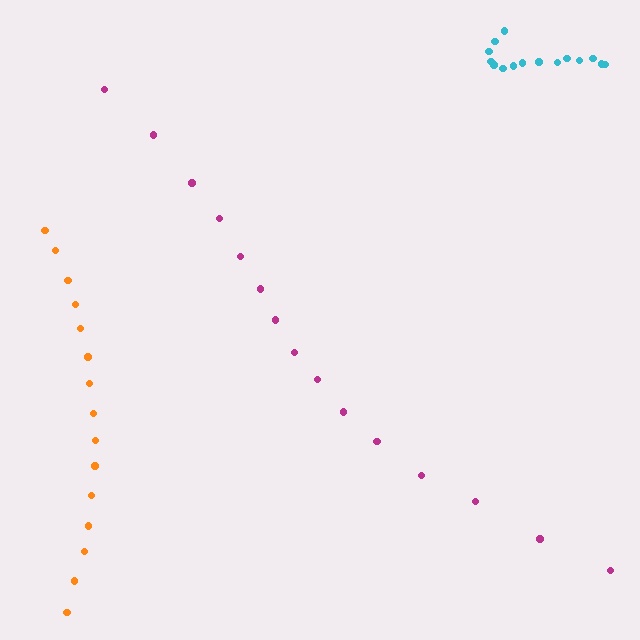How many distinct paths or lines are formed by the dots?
There are 3 distinct paths.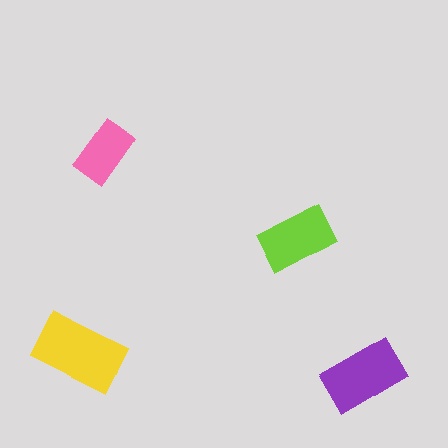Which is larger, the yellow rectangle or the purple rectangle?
The yellow one.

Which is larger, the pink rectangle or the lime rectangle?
The lime one.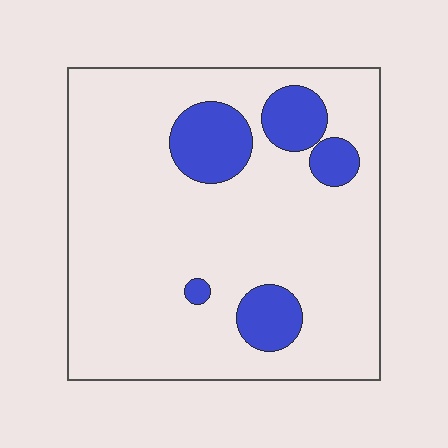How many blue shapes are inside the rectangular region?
5.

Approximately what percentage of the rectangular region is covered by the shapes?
Approximately 15%.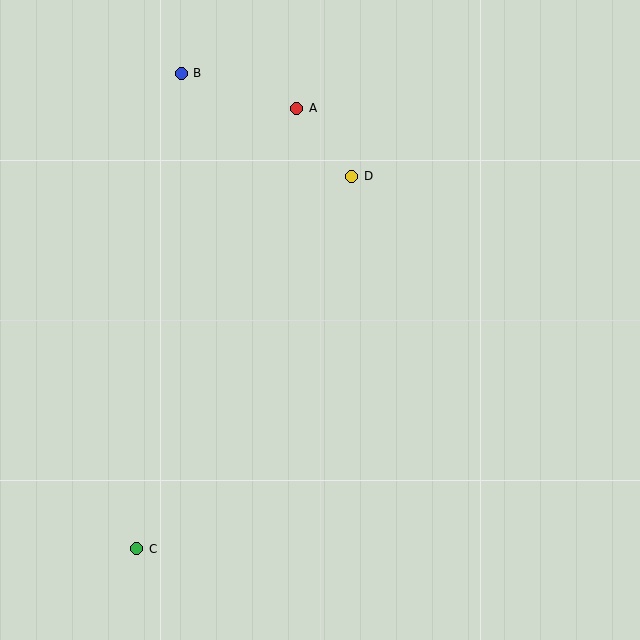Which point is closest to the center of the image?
Point D at (352, 176) is closest to the center.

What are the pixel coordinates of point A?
Point A is at (297, 108).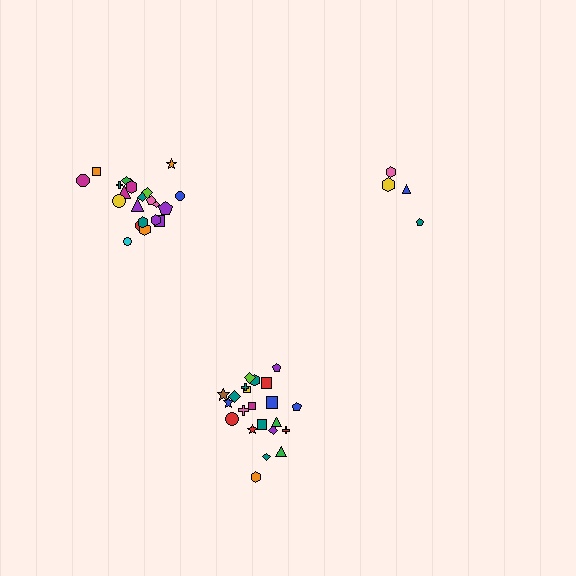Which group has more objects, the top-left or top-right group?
The top-left group.